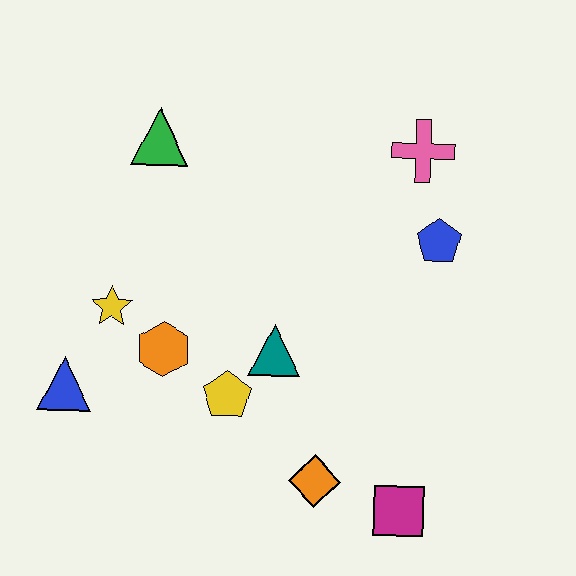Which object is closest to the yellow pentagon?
The teal triangle is closest to the yellow pentagon.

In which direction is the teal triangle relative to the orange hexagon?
The teal triangle is to the right of the orange hexagon.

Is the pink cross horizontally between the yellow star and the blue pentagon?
Yes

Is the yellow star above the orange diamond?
Yes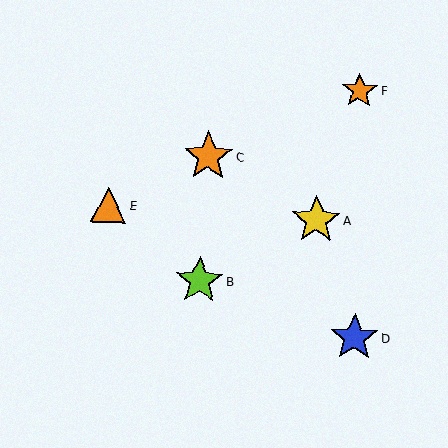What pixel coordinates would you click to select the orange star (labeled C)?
Click at (208, 156) to select the orange star C.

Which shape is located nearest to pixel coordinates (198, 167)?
The orange star (labeled C) at (208, 156) is nearest to that location.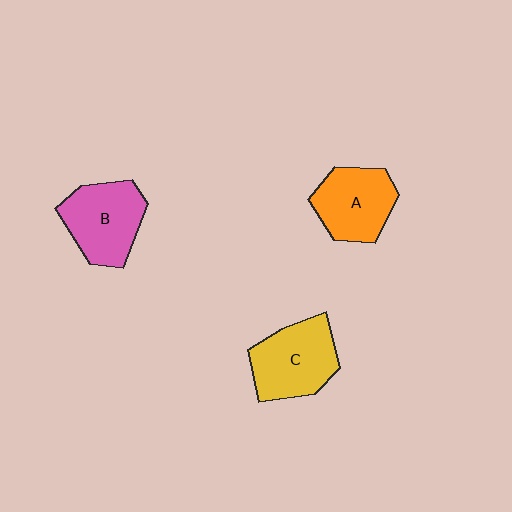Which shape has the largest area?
Shape C (yellow).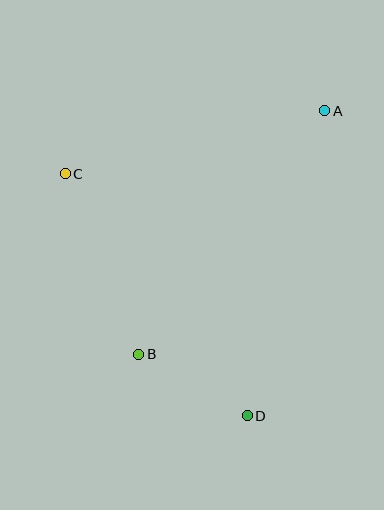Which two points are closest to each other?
Points B and D are closest to each other.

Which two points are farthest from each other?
Points A and D are farthest from each other.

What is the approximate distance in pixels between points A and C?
The distance between A and C is approximately 267 pixels.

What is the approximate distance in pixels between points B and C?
The distance between B and C is approximately 195 pixels.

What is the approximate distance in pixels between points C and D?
The distance between C and D is approximately 303 pixels.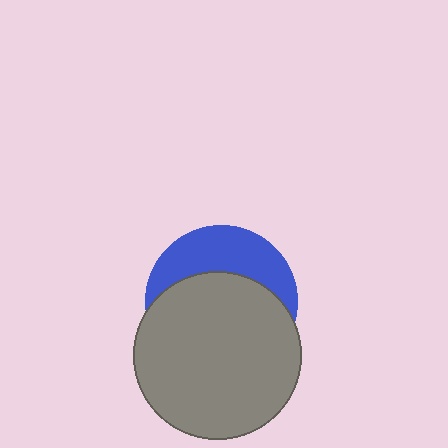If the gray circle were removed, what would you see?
You would see the complete blue circle.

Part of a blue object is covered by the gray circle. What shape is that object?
It is a circle.